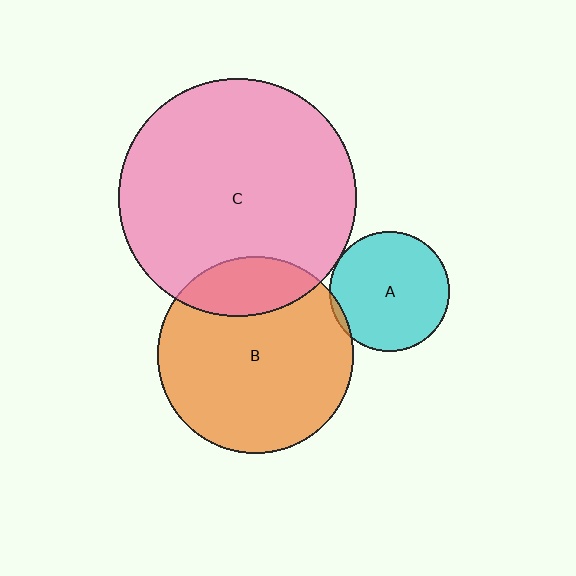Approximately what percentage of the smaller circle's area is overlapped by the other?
Approximately 20%.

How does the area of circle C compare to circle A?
Approximately 3.9 times.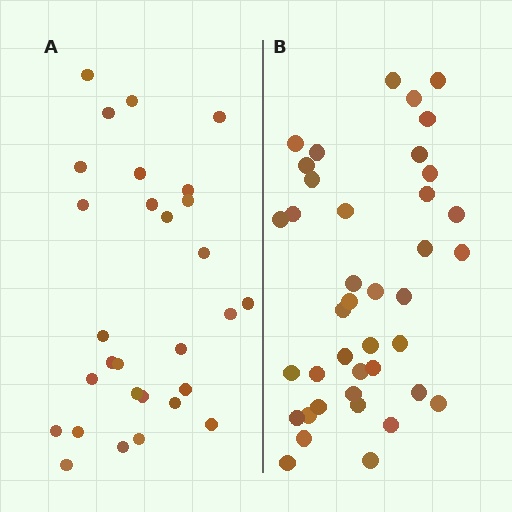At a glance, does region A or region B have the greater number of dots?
Region B (the right region) has more dots.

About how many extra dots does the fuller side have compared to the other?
Region B has roughly 12 or so more dots than region A.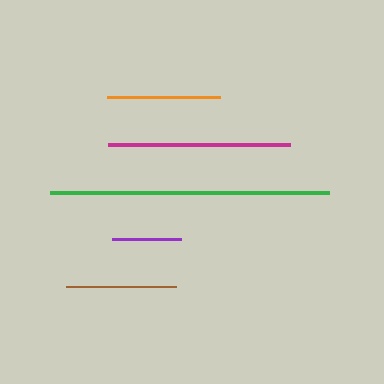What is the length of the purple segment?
The purple segment is approximately 69 pixels long.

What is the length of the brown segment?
The brown segment is approximately 111 pixels long.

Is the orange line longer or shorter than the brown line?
The orange line is longer than the brown line.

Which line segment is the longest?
The green line is the longest at approximately 279 pixels.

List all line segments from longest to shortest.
From longest to shortest: green, magenta, orange, brown, purple.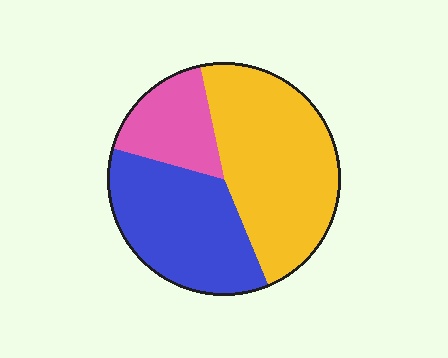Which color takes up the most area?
Yellow, at roughly 45%.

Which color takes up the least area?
Pink, at roughly 20%.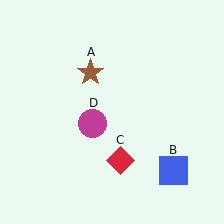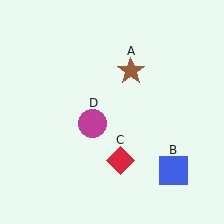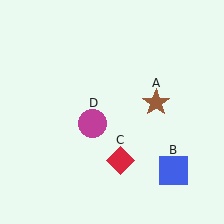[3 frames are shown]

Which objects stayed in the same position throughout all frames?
Blue square (object B) and red diamond (object C) and magenta circle (object D) remained stationary.